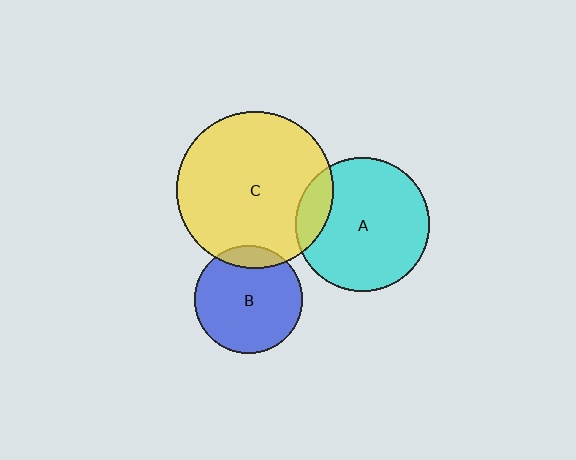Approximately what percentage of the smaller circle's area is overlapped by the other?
Approximately 15%.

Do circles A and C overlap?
Yes.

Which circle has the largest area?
Circle C (yellow).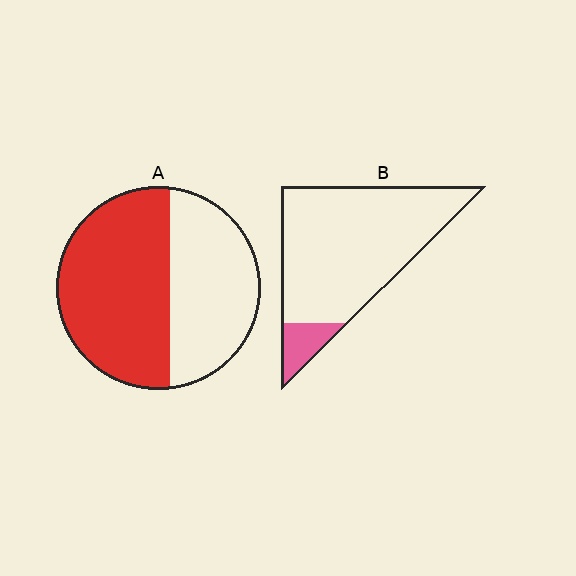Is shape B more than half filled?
No.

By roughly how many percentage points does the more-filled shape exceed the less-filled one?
By roughly 45 percentage points (A over B).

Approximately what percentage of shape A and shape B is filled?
A is approximately 55% and B is approximately 10%.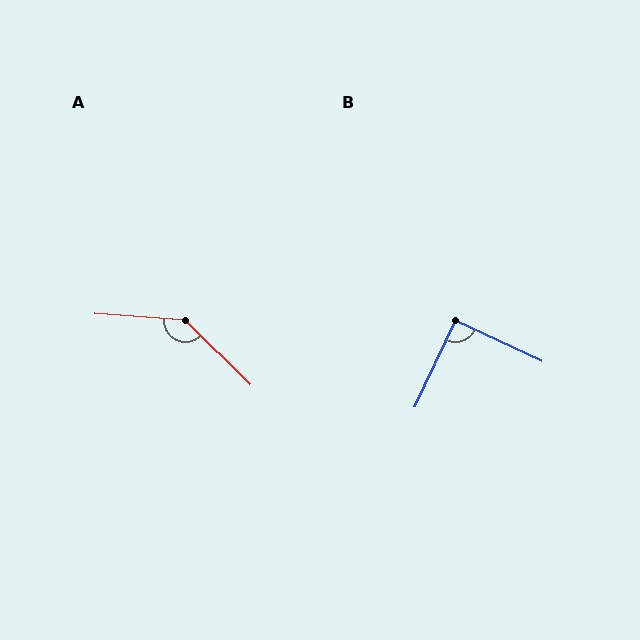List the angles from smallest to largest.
B (90°), A (139°).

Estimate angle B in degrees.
Approximately 90 degrees.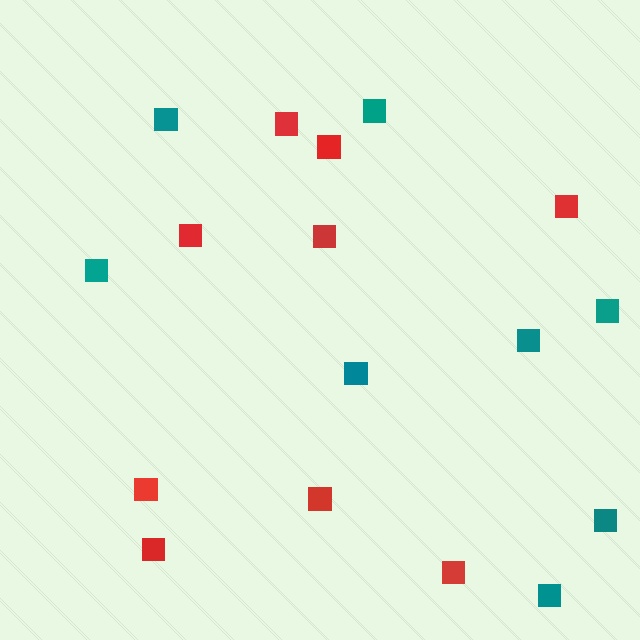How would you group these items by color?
There are 2 groups: one group of teal squares (8) and one group of red squares (9).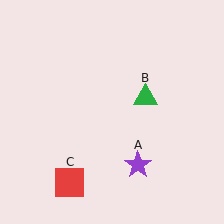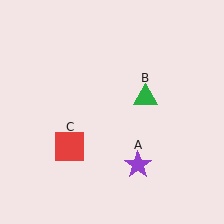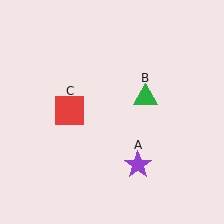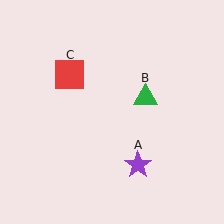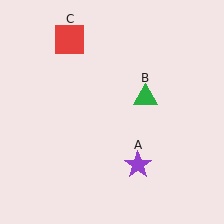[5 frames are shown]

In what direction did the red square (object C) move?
The red square (object C) moved up.